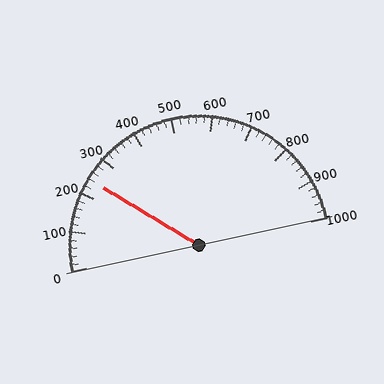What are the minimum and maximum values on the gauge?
The gauge ranges from 0 to 1000.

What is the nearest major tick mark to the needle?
The nearest major tick mark is 200.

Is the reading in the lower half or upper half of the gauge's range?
The reading is in the lower half of the range (0 to 1000).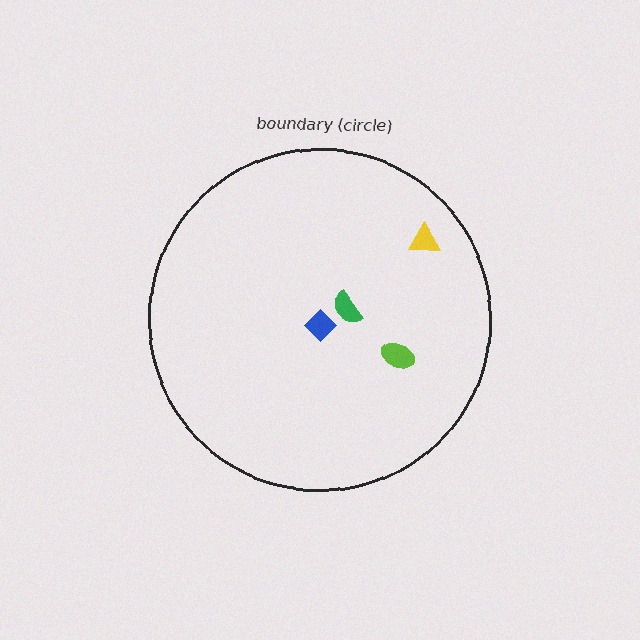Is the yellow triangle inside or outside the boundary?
Inside.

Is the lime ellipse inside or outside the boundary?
Inside.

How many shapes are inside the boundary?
4 inside, 0 outside.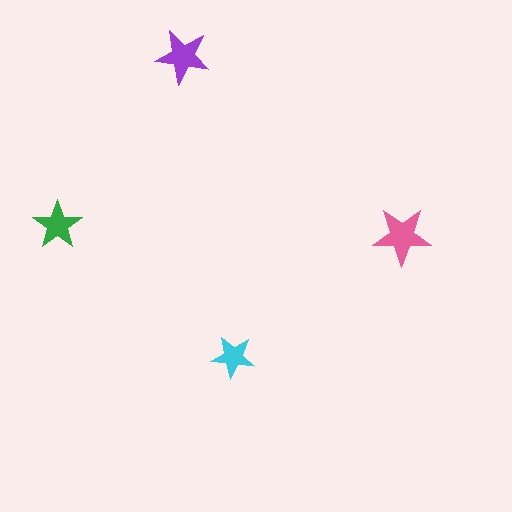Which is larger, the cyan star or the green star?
The green one.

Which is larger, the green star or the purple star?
The purple one.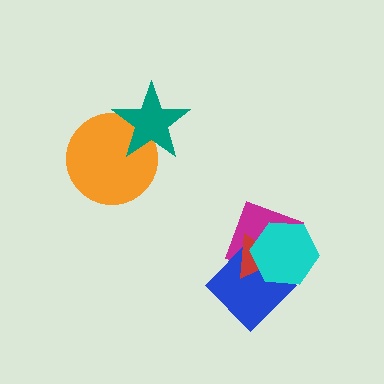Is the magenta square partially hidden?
Yes, it is partially covered by another shape.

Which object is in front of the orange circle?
The teal star is in front of the orange circle.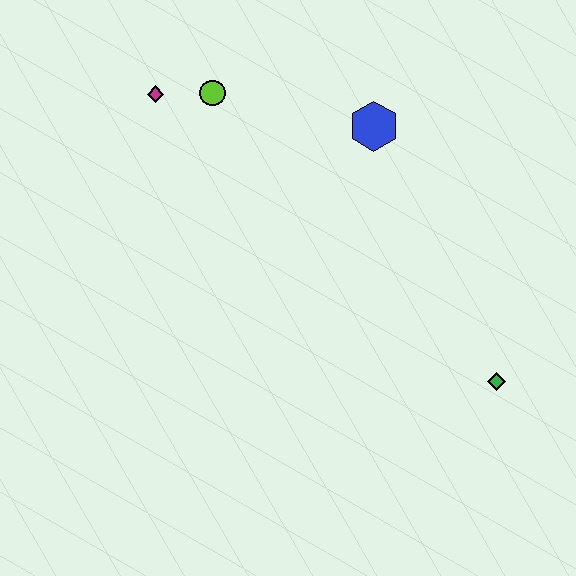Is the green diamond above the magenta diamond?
No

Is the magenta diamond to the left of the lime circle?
Yes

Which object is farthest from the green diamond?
The magenta diamond is farthest from the green diamond.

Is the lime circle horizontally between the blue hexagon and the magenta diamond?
Yes